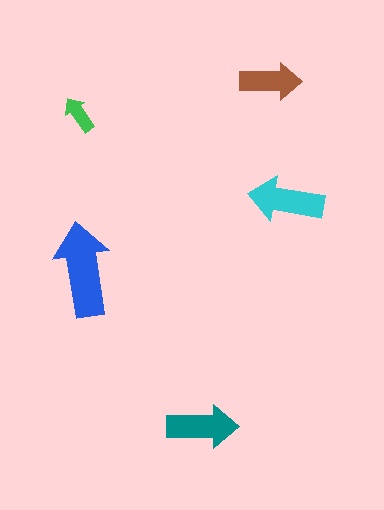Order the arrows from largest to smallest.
the blue one, the cyan one, the teal one, the brown one, the green one.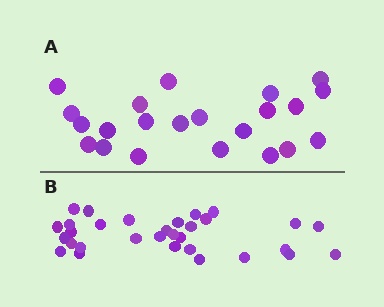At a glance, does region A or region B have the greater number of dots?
Region B (the bottom region) has more dots.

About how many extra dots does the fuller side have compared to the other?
Region B has roughly 8 or so more dots than region A.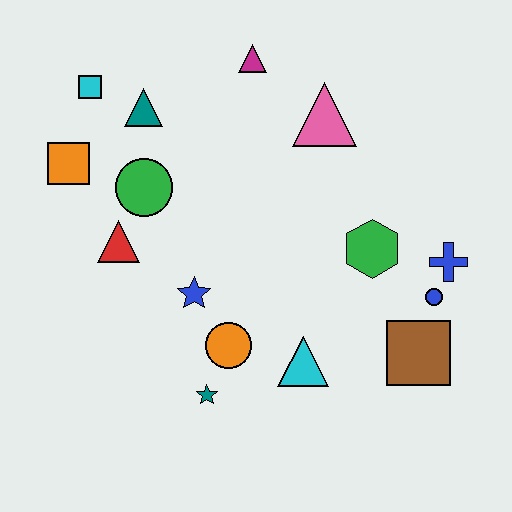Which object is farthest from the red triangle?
The blue cross is farthest from the red triangle.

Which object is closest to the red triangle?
The green circle is closest to the red triangle.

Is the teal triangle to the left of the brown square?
Yes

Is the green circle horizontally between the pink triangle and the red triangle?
Yes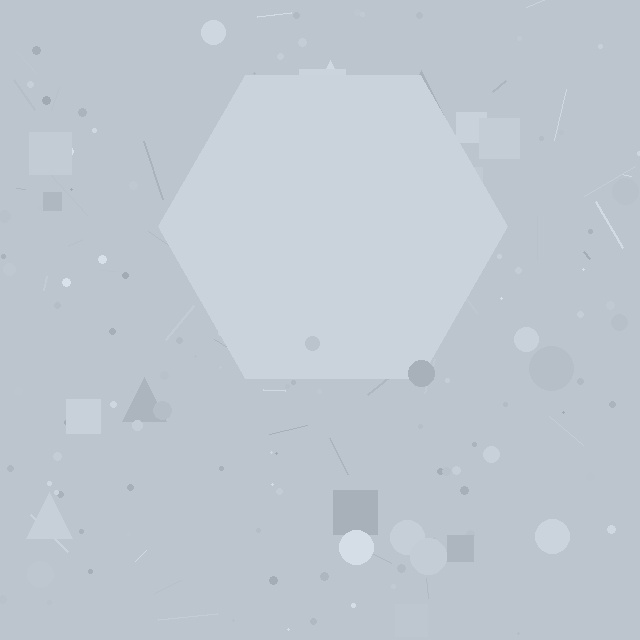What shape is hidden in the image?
A hexagon is hidden in the image.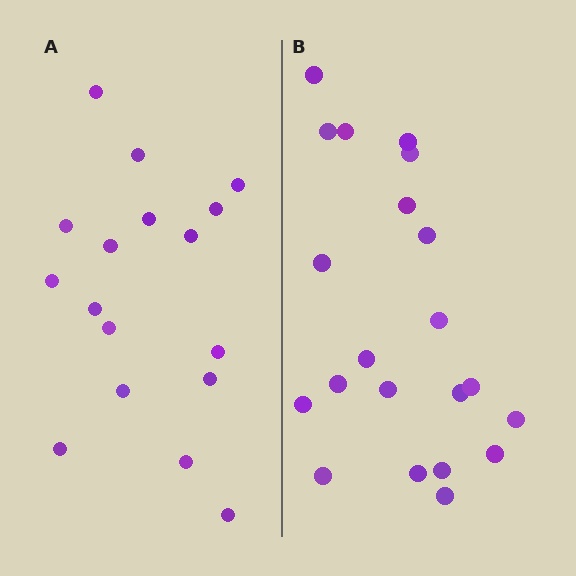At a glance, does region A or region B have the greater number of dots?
Region B (the right region) has more dots.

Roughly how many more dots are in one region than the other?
Region B has about 4 more dots than region A.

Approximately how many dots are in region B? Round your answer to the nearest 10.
About 20 dots. (The exact count is 21, which rounds to 20.)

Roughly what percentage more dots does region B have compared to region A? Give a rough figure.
About 25% more.